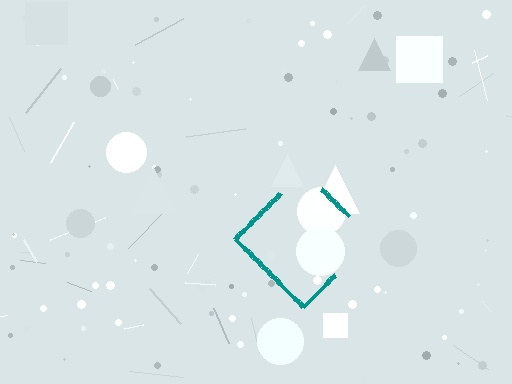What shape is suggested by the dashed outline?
The dashed outline suggests a diamond.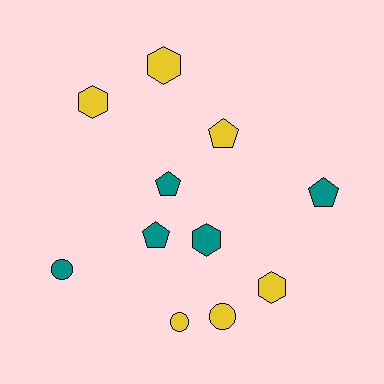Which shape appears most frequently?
Hexagon, with 4 objects.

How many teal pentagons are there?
There are 3 teal pentagons.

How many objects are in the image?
There are 11 objects.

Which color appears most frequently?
Yellow, with 6 objects.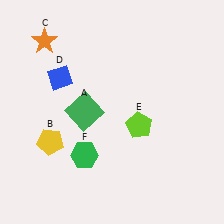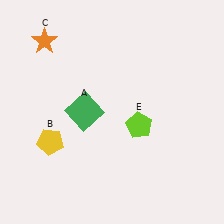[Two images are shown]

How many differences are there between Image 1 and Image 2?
There are 2 differences between the two images.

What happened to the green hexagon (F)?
The green hexagon (F) was removed in Image 2. It was in the bottom-left area of Image 1.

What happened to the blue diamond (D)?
The blue diamond (D) was removed in Image 2. It was in the top-left area of Image 1.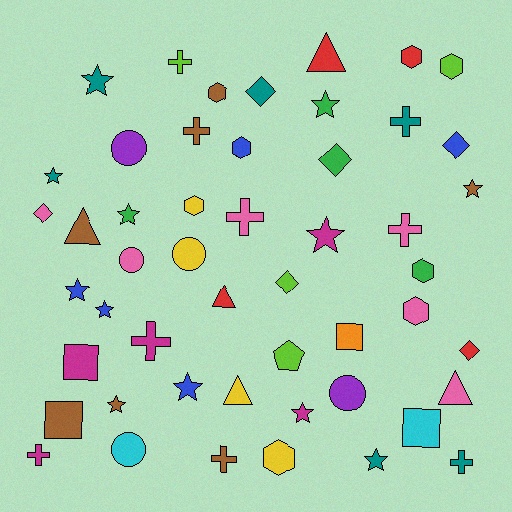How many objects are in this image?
There are 50 objects.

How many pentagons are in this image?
There is 1 pentagon.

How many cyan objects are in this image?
There are 2 cyan objects.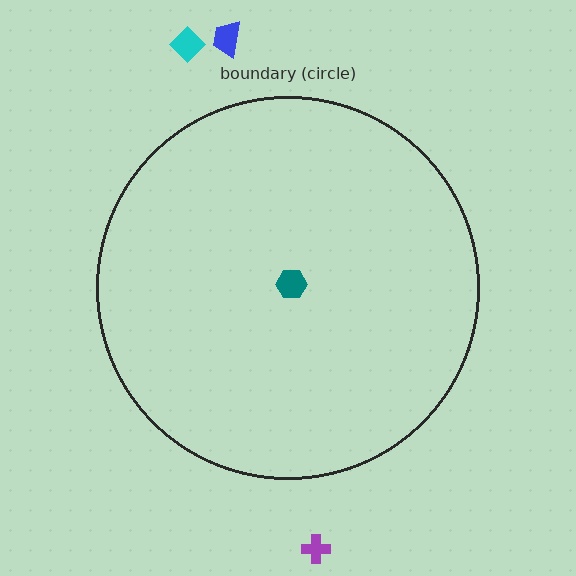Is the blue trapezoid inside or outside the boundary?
Outside.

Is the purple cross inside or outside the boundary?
Outside.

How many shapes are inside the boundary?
1 inside, 3 outside.